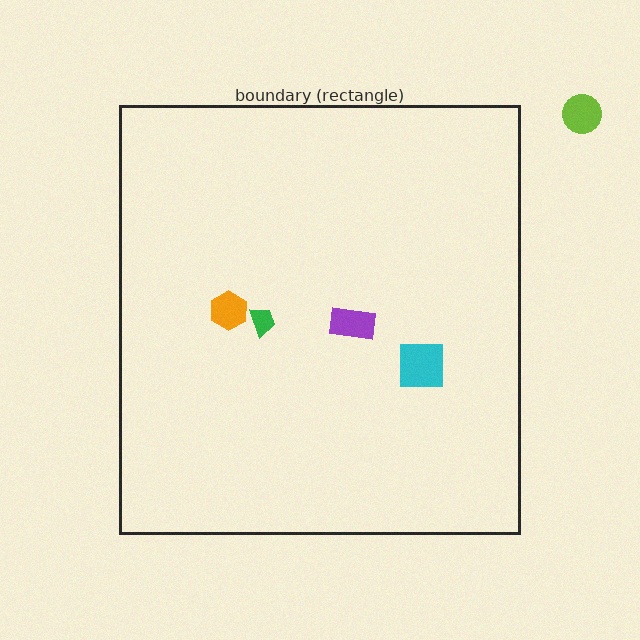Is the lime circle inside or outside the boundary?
Outside.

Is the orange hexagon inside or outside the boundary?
Inside.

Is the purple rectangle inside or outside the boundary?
Inside.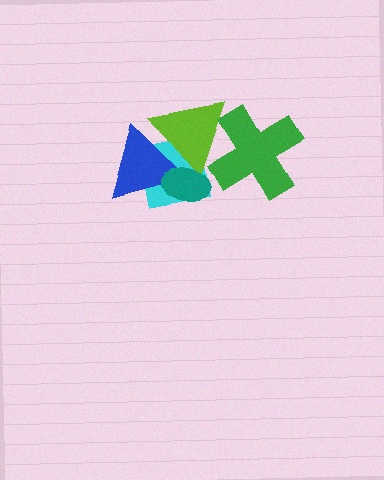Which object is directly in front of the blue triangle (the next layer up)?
The lime triangle is directly in front of the blue triangle.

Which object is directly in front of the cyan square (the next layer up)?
The blue triangle is directly in front of the cyan square.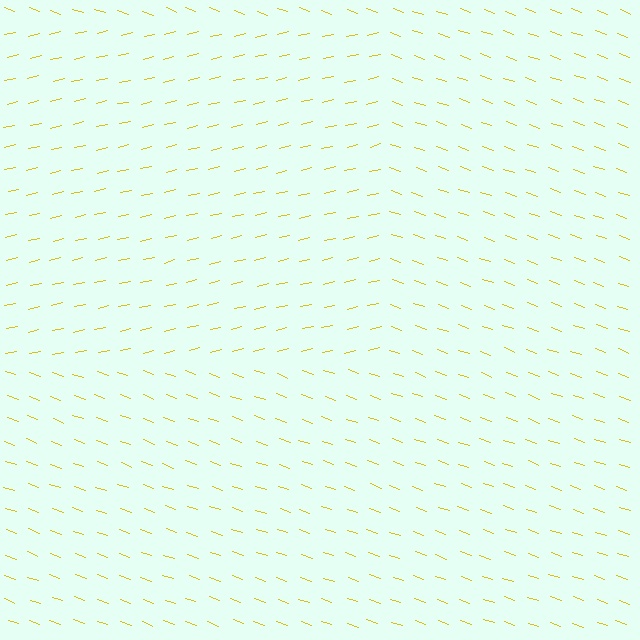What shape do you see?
I see a rectangle.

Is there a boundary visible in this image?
Yes, there is a texture boundary formed by a change in line orientation.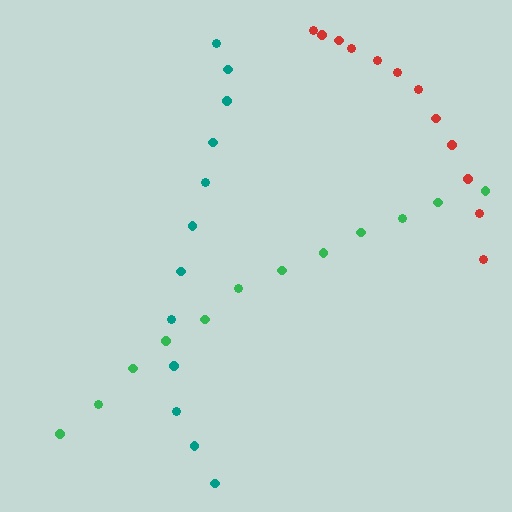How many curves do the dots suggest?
There are 3 distinct paths.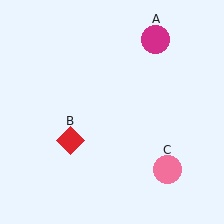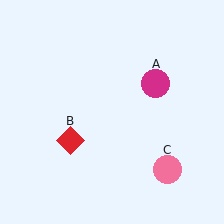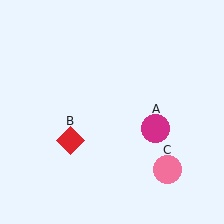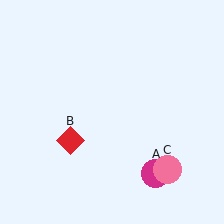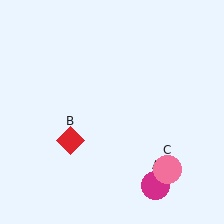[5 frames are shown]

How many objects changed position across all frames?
1 object changed position: magenta circle (object A).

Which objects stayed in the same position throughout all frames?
Red diamond (object B) and pink circle (object C) remained stationary.